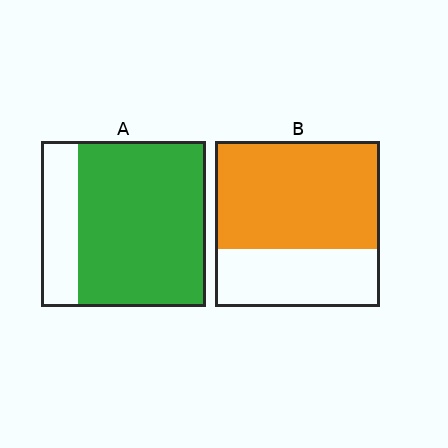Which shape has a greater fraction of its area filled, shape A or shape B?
Shape A.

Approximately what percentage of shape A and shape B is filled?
A is approximately 80% and B is approximately 65%.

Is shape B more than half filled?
Yes.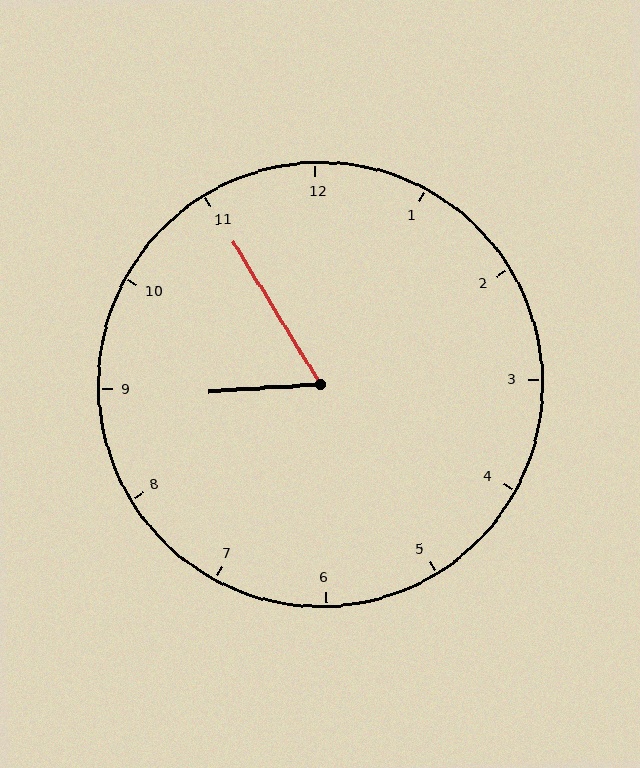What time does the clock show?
8:55.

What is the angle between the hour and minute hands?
Approximately 62 degrees.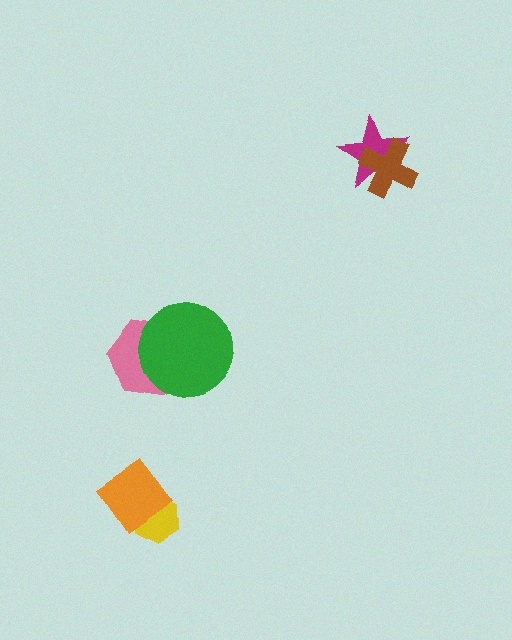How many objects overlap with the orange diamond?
1 object overlaps with the orange diamond.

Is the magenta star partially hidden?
Yes, it is partially covered by another shape.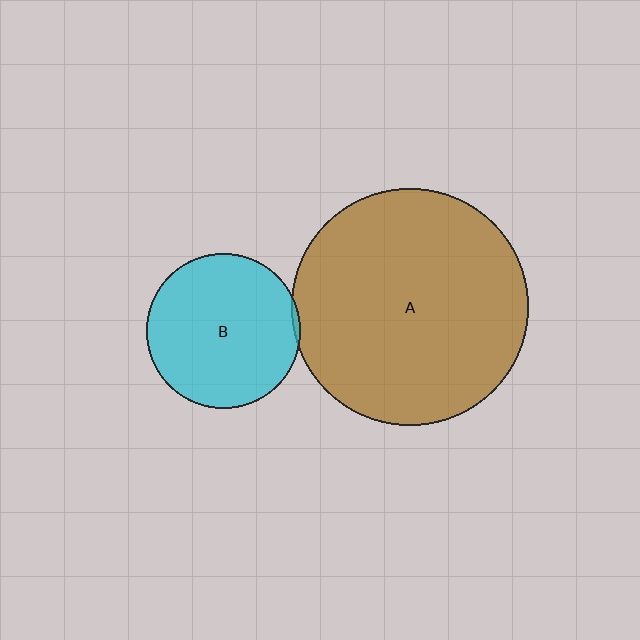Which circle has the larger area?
Circle A (brown).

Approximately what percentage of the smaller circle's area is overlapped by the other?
Approximately 5%.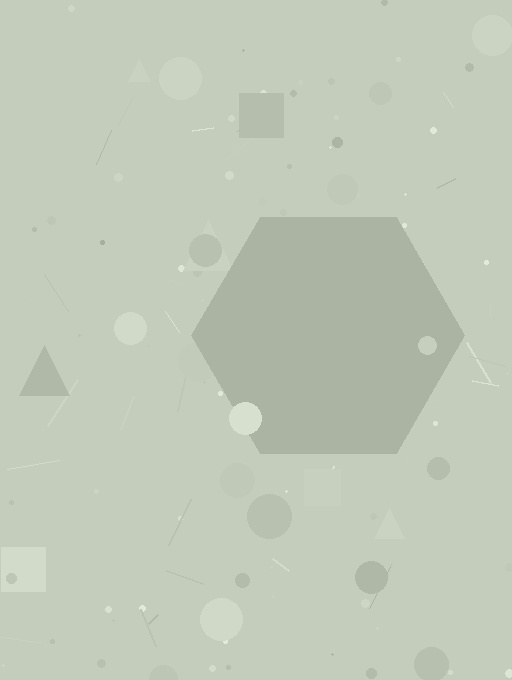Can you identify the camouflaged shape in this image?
The camouflaged shape is a hexagon.